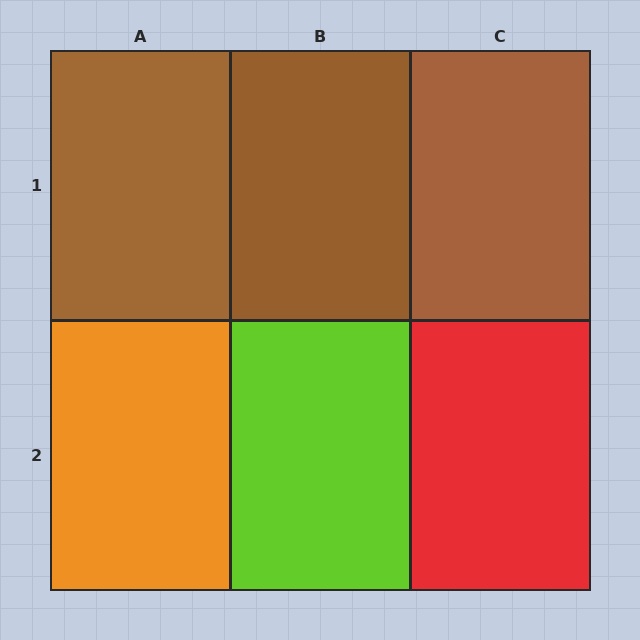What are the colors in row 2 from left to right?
Orange, lime, red.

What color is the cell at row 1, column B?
Brown.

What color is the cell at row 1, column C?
Brown.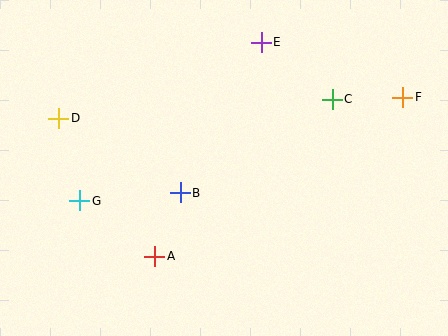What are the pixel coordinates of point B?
Point B is at (180, 193).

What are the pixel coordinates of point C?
Point C is at (332, 99).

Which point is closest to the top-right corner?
Point F is closest to the top-right corner.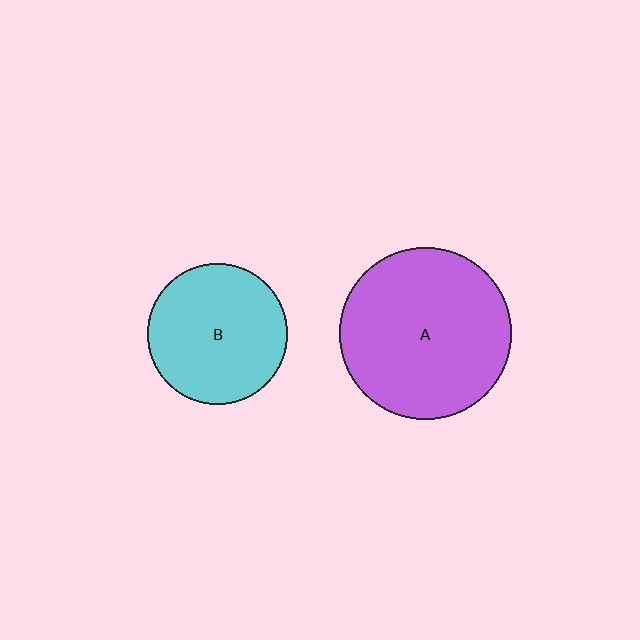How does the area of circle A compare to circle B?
Approximately 1.5 times.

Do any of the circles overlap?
No, none of the circles overlap.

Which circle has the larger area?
Circle A (purple).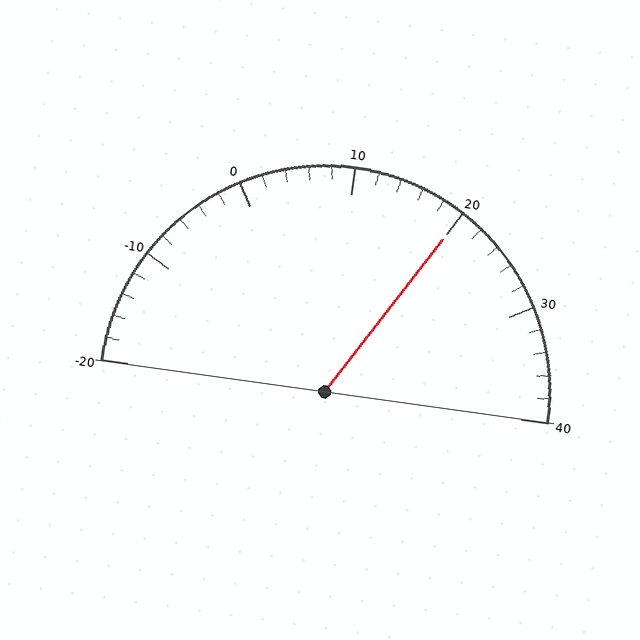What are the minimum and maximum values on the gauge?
The gauge ranges from -20 to 40.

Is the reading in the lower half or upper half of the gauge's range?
The reading is in the upper half of the range (-20 to 40).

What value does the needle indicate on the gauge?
The needle indicates approximately 20.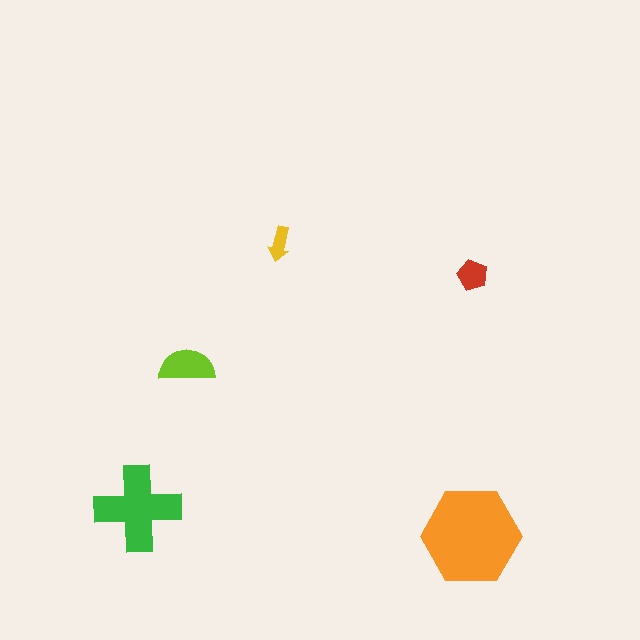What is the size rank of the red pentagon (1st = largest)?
4th.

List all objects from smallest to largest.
The yellow arrow, the red pentagon, the lime semicircle, the green cross, the orange hexagon.